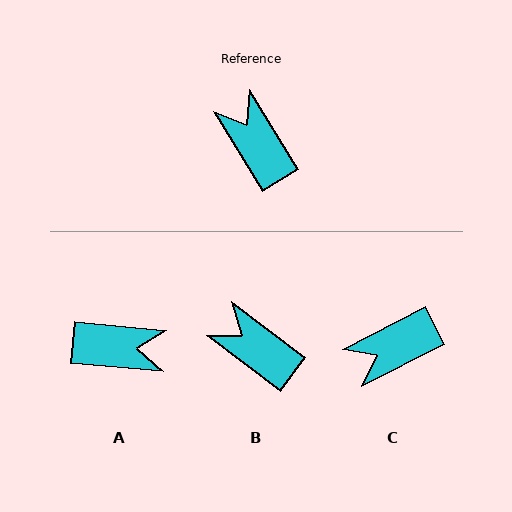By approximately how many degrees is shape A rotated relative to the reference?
Approximately 127 degrees clockwise.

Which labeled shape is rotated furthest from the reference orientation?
A, about 127 degrees away.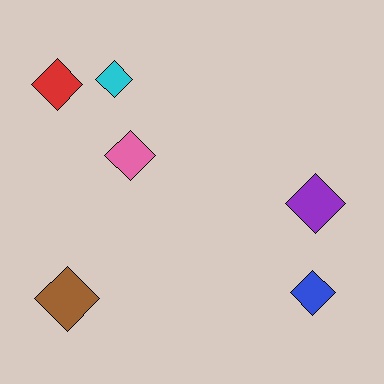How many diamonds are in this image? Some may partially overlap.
There are 6 diamonds.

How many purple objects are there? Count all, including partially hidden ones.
There is 1 purple object.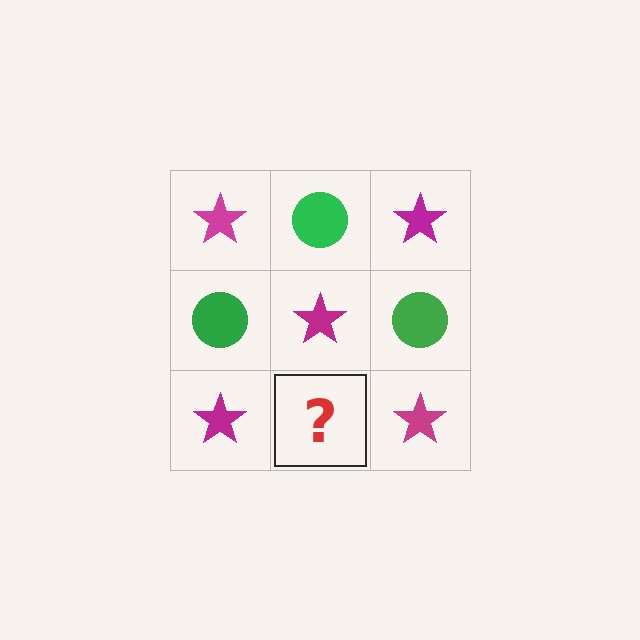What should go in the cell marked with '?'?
The missing cell should contain a green circle.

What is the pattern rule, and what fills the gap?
The rule is that it alternates magenta star and green circle in a checkerboard pattern. The gap should be filled with a green circle.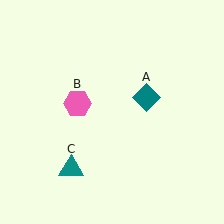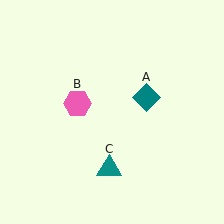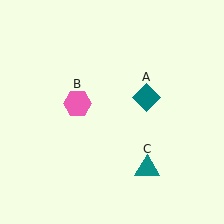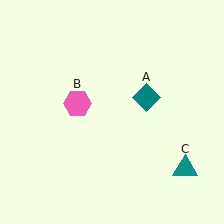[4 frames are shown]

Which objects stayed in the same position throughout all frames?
Teal diamond (object A) and pink hexagon (object B) remained stationary.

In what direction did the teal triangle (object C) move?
The teal triangle (object C) moved right.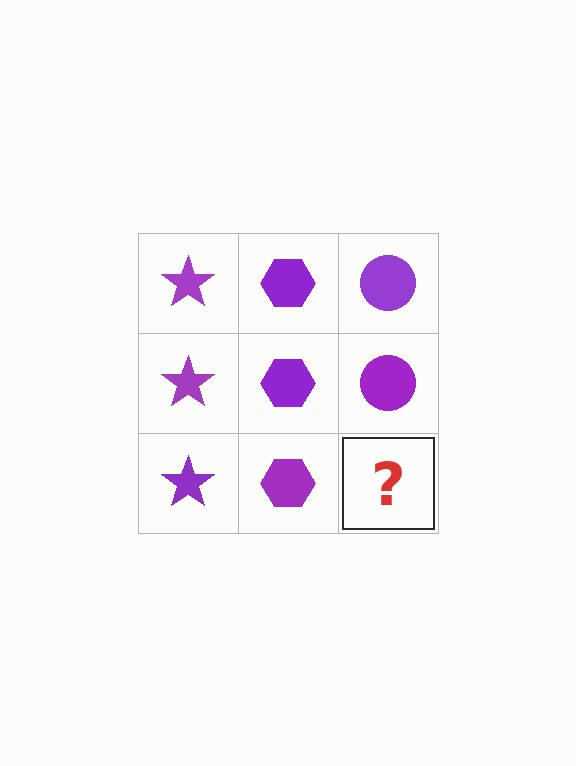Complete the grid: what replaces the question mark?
The question mark should be replaced with a purple circle.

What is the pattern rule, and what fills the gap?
The rule is that each column has a consistent shape. The gap should be filled with a purple circle.